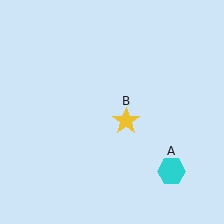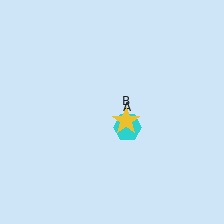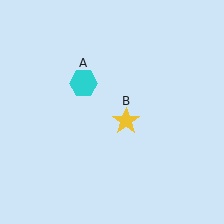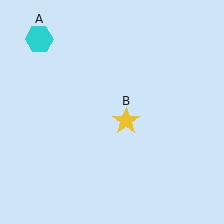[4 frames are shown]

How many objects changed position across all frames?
1 object changed position: cyan hexagon (object A).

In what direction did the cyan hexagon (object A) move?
The cyan hexagon (object A) moved up and to the left.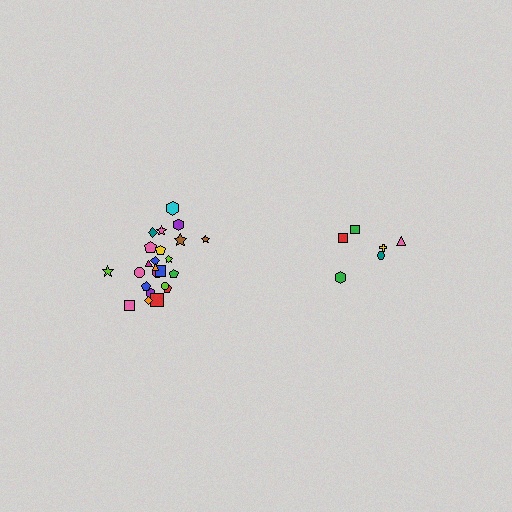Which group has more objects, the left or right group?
The left group.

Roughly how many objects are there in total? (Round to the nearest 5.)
Roughly 30 objects in total.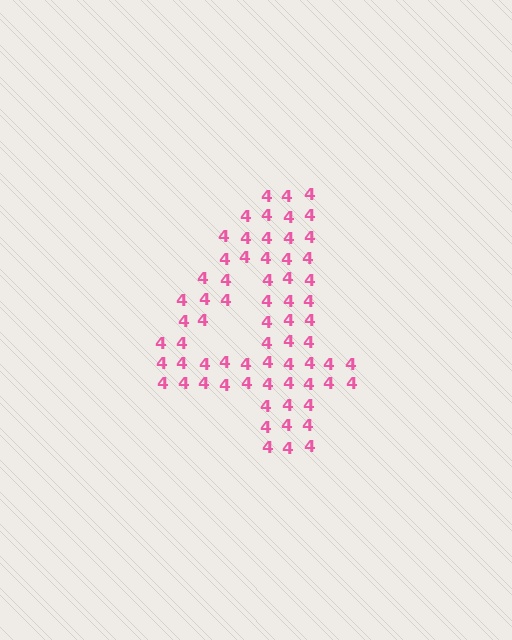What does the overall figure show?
The overall figure shows the digit 4.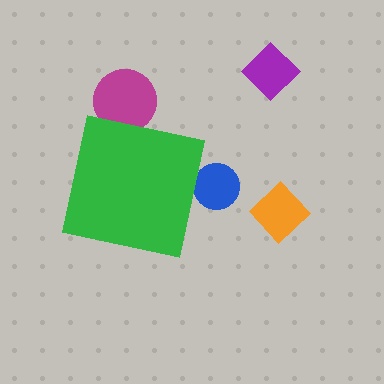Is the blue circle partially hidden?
Yes, the blue circle is partially hidden behind the green square.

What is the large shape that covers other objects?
A green square.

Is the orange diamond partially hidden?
No, the orange diamond is fully visible.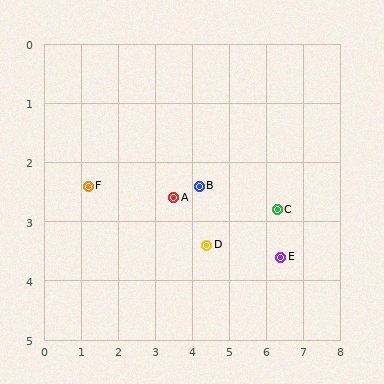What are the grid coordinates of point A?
Point A is at approximately (3.5, 2.6).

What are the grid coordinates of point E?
Point E is at approximately (6.4, 3.6).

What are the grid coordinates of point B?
Point B is at approximately (4.2, 2.4).